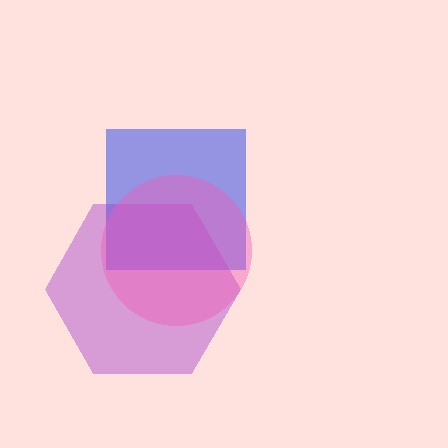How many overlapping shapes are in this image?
There are 3 overlapping shapes in the image.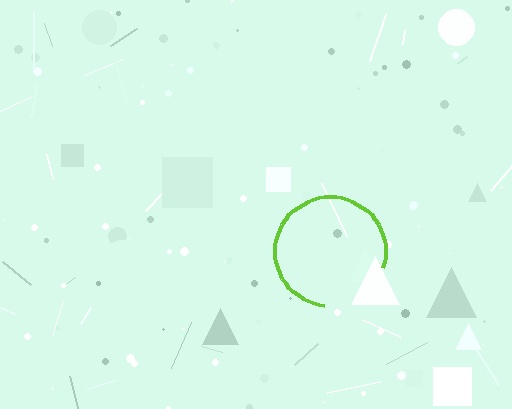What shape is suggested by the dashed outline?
The dashed outline suggests a circle.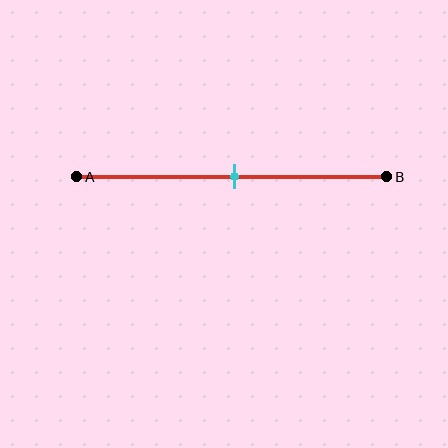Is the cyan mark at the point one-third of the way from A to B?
No, the mark is at about 50% from A, not at the 33% one-third point.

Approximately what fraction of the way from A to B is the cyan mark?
The cyan mark is approximately 50% of the way from A to B.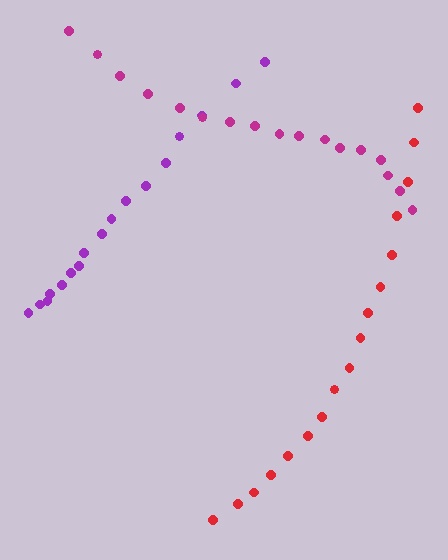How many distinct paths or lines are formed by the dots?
There are 3 distinct paths.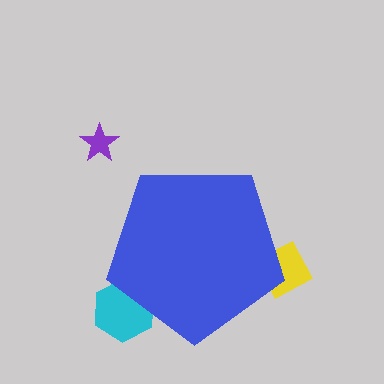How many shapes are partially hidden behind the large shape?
2 shapes are partially hidden.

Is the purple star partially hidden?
No, the purple star is fully visible.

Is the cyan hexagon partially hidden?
Yes, the cyan hexagon is partially hidden behind the blue pentagon.